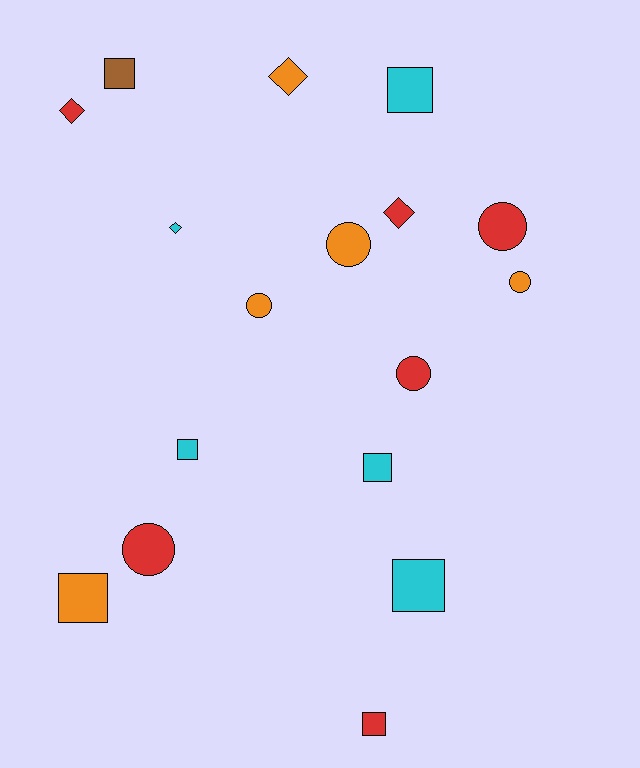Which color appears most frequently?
Red, with 6 objects.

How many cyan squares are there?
There are 4 cyan squares.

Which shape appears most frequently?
Square, with 7 objects.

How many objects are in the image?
There are 17 objects.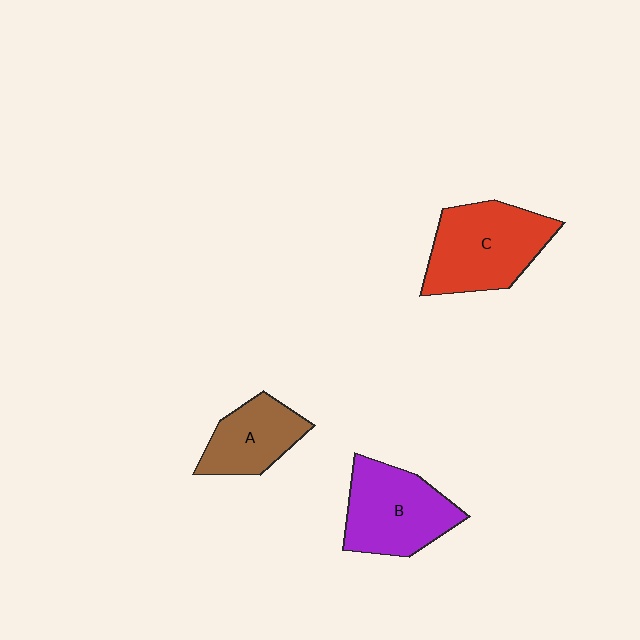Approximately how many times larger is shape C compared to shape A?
Approximately 1.6 times.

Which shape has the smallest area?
Shape A (brown).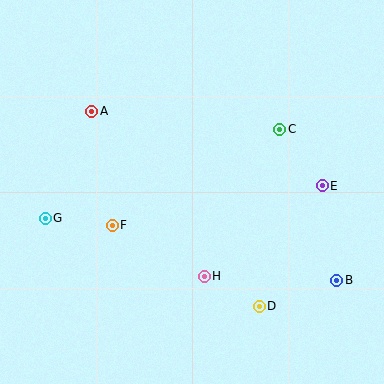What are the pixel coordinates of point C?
Point C is at (280, 129).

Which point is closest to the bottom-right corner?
Point B is closest to the bottom-right corner.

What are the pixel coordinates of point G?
Point G is at (45, 218).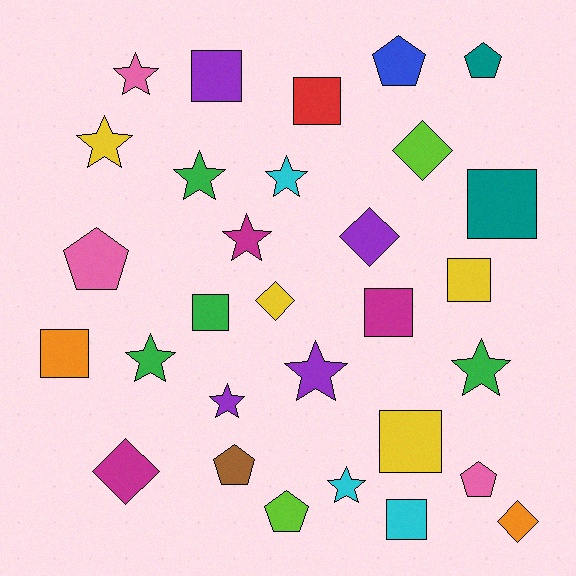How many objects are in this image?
There are 30 objects.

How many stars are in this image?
There are 10 stars.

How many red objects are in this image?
There is 1 red object.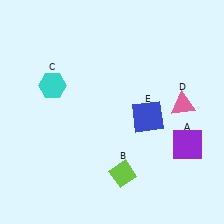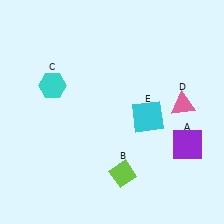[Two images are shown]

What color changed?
The square (E) changed from blue in Image 1 to cyan in Image 2.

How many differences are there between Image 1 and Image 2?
There is 1 difference between the two images.